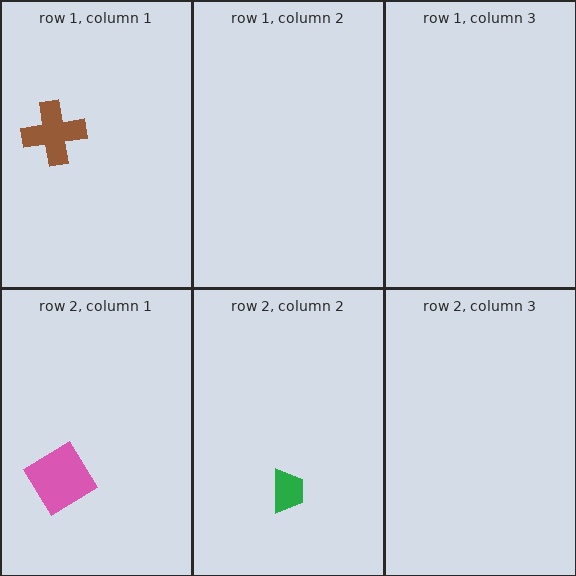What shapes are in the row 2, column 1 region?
The pink diamond.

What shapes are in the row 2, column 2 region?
The green trapezoid.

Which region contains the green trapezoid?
The row 2, column 2 region.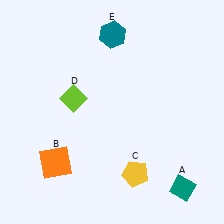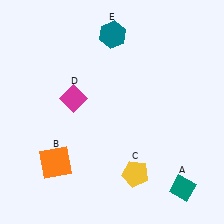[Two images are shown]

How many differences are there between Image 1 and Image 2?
There is 1 difference between the two images.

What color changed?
The diamond (D) changed from lime in Image 1 to magenta in Image 2.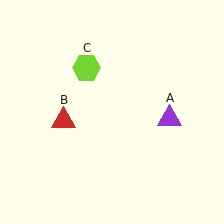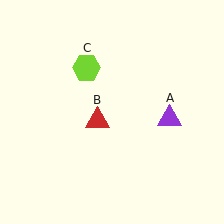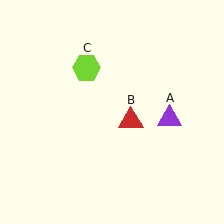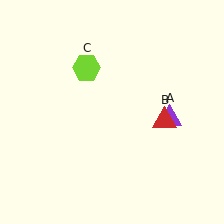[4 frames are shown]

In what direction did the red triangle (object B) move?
The red triangle (object B) moved right.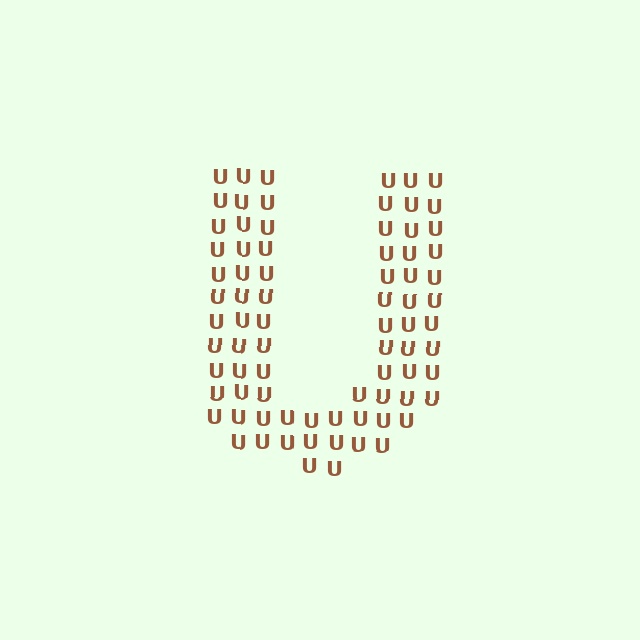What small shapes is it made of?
It is made of small letter U's.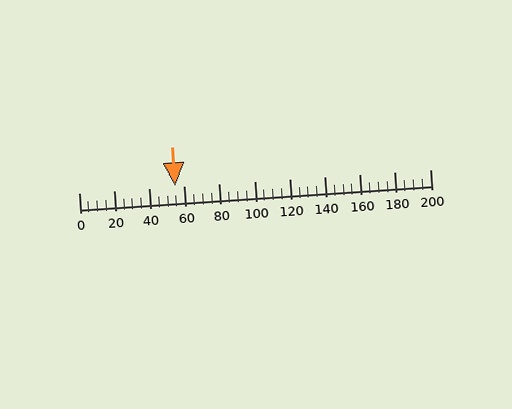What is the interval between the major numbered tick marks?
The major tick marks are spaced 20 units apart.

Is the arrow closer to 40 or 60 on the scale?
The arrow is closer to 60.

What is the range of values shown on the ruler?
The ruler shows values from 0 to 200.